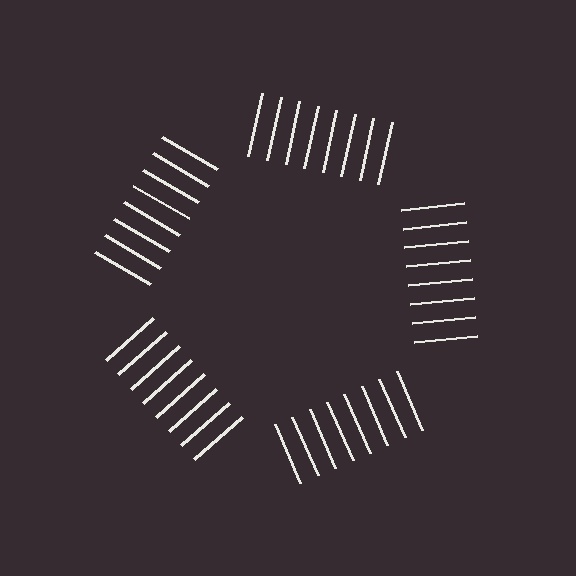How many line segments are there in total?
40 — 8 along each of the 5 edges.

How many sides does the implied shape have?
5 sides — the line-ends trace a pentagon.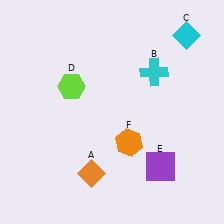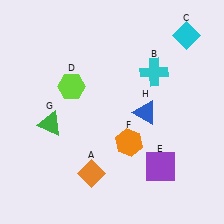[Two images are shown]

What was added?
A green triangle (G), a blue triangle (H) were added in Image 2.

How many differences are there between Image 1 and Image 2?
There are 2 differences between the two images.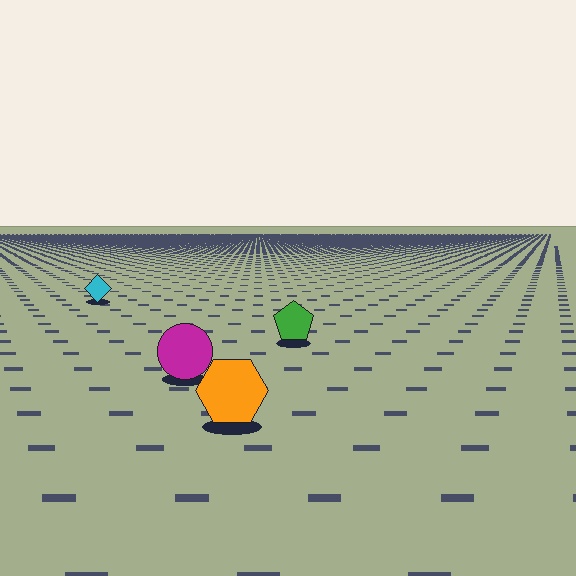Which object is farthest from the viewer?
The cyan diamond is farthest from the viewer. It appears smaller and the ground texture around it is denser.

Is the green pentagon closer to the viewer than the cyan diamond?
Yes. The green pentagon is closer — you can tell from the texture gradient: the ground texture is coarser near it.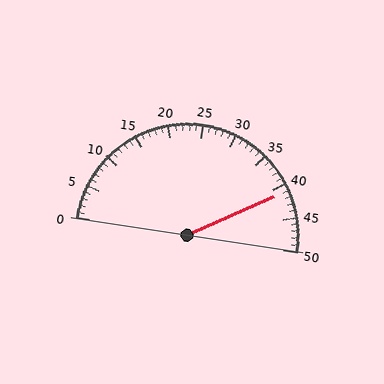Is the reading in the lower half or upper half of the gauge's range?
The reading is in the upper half of the range (0 to 50).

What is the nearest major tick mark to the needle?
The nearest major tick mark is 40.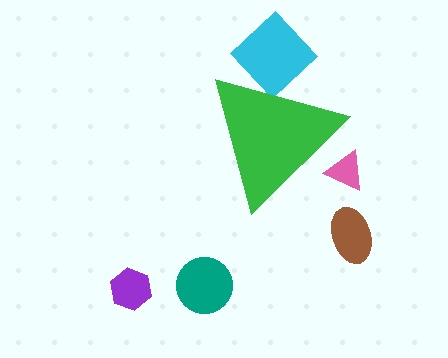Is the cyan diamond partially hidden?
Yes, the cyan diamond is partially hidden behind the green triangle.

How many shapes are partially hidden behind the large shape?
3 shapes are partially hidden.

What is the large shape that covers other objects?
A green triangle.